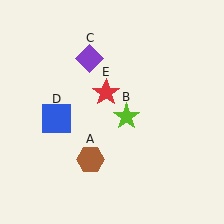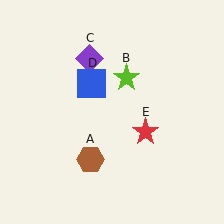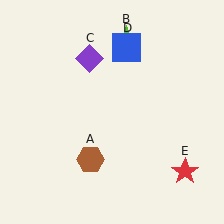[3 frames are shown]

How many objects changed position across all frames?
3 objects changed position: lime star (object B), blue square (object D), red star (object E).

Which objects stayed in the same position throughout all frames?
Brown hexagon (object A) and purple diamond (object C) remained stationary.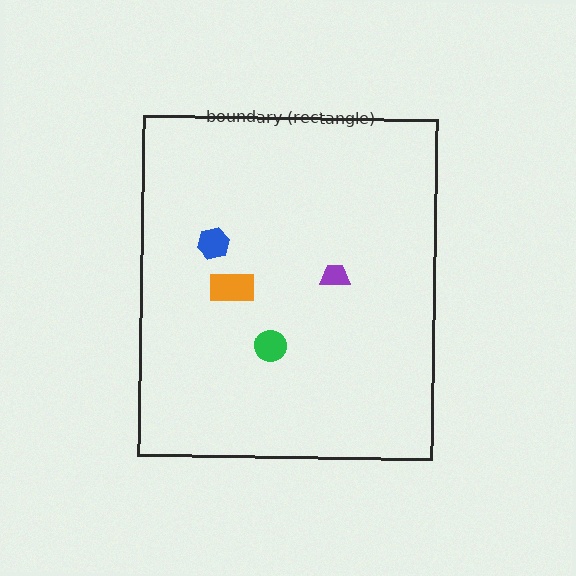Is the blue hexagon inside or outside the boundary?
Inside.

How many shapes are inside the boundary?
4 inside, 0 outside.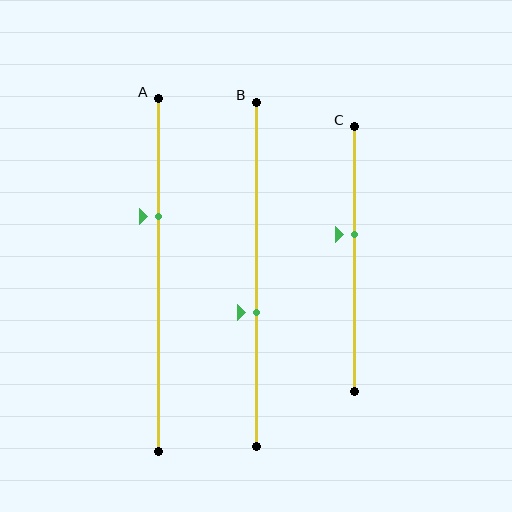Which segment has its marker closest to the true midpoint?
Segment C has its marker closest to the true midpoint.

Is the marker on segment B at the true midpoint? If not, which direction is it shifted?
No, the marker on segment B is shifted downward by about 11% of the segment length.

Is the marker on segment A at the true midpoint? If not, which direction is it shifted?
No, the marker on segment A is shifted upward by about 17% of the segment length.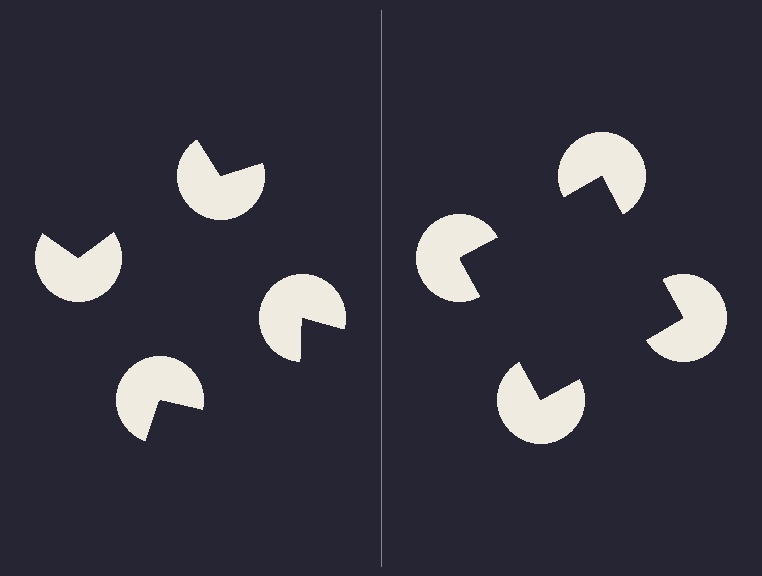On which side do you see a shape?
An illusory square appears on the right side. On the left side the wedge cuts are rotated, so no coherent shape forms.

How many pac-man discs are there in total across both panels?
8 — 4 on each side.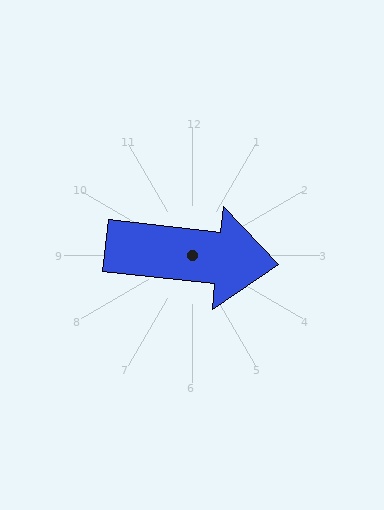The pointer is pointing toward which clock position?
Roughly 3 o'clock.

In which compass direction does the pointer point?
East.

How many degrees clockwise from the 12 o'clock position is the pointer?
Approximately 96 degrees.